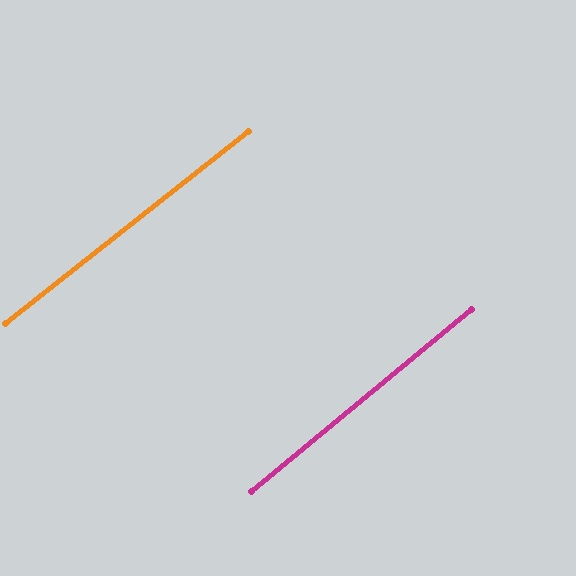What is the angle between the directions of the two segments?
Approximately 1 degree.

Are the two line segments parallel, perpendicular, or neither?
Parallel — their directions differ by only 1.3°.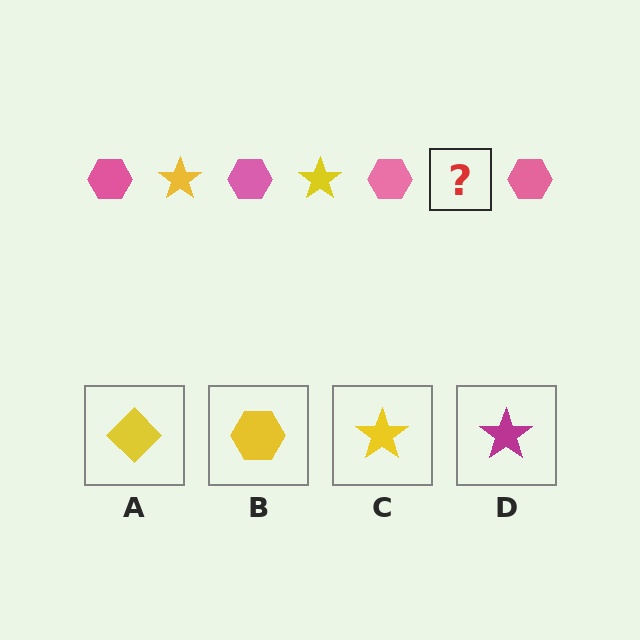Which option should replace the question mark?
Option C.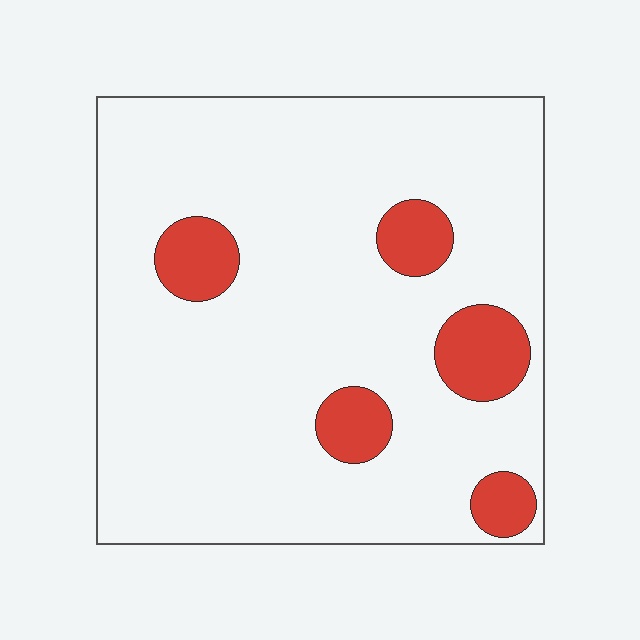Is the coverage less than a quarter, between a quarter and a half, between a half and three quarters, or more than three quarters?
Less than a quarter.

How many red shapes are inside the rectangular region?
5.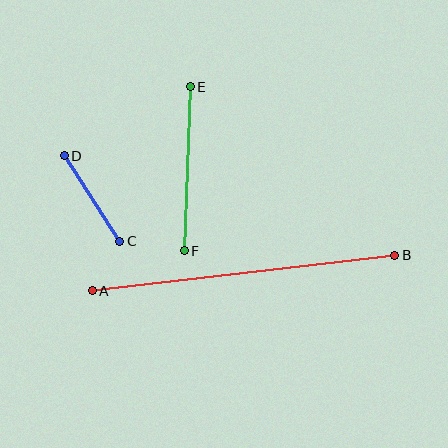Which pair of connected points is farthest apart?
Points A and B are farthest apart.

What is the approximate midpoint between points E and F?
The midpoint is at approximately (187, 169) pixels.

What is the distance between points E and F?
The distance is approximately 164 pixels.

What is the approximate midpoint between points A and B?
The midpoint is at approximately (244, 273) pixels.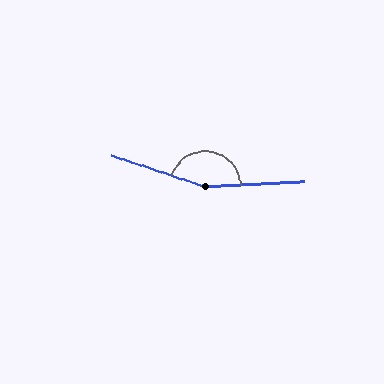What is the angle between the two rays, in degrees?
Approximately 159 degrees.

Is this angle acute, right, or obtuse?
It is obtuse.